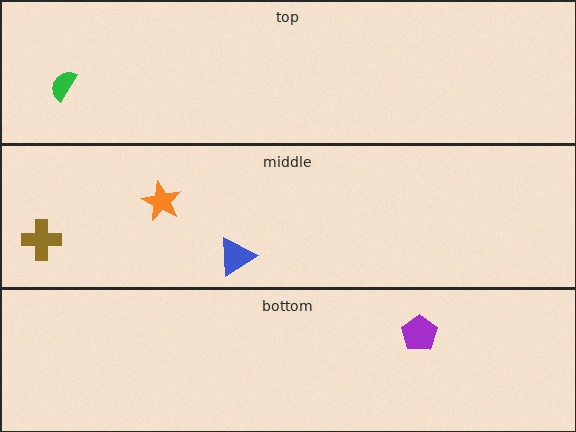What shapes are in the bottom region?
The purple pentagon.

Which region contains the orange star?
The middle region.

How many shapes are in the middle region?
3.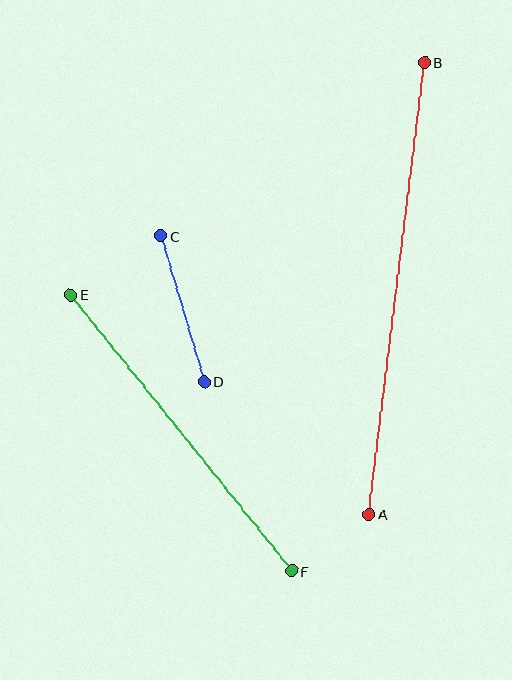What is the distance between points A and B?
The distance is approximately 455 pixels.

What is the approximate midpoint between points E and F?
The midpoint is at approximately (181, 433) pixels.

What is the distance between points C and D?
The distance is approximately 152 pixels.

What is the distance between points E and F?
The distance is approximately 353 pixels.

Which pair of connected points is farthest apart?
Points A and B are farthest apart.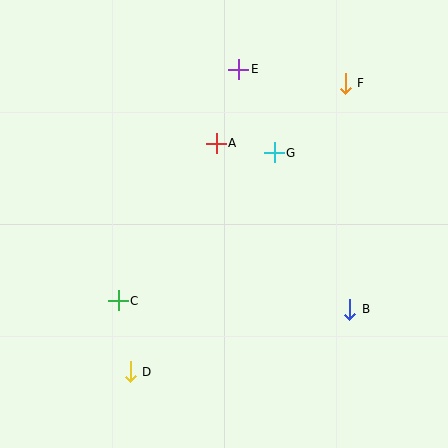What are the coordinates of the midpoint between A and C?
The midpoint between A and C is at (167, 222).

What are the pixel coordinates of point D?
Point D is at (130, 372).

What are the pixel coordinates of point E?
Point E is at (239, 69).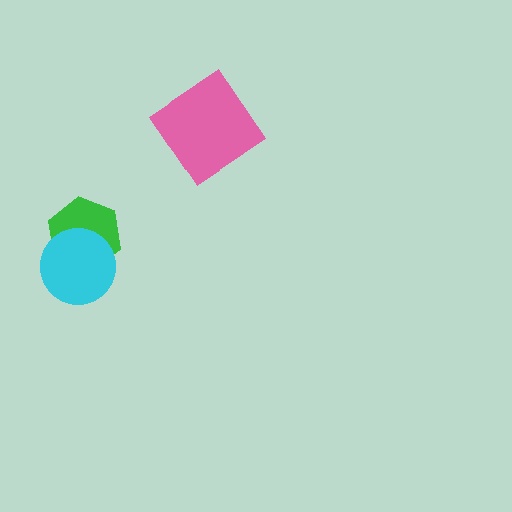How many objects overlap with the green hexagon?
1 object overlaps with the green hexagon.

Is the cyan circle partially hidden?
No, no other shape covers it.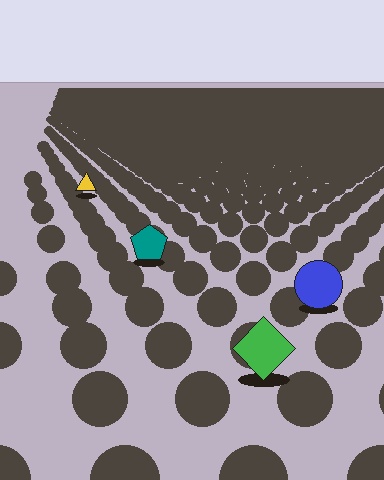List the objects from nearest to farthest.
From nearest to farthest: the green diamond, the blue circle, the teal pentagon, the yellow triangle.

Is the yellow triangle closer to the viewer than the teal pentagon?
No. The teal pentagon is closer — you can tell from the texture gradient: the ground texture is coarser near it.